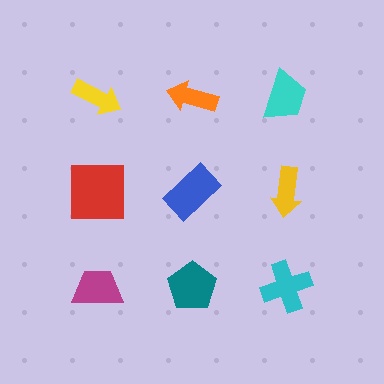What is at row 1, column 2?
An orange arrow.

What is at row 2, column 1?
A red square.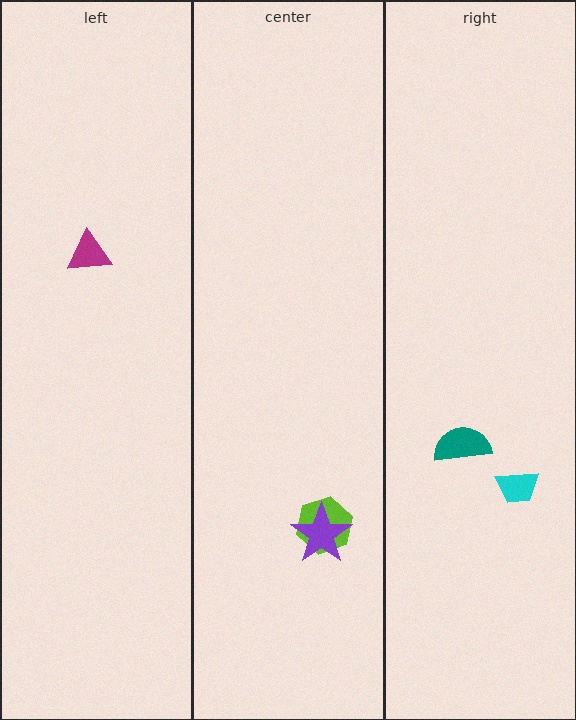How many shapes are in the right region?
2.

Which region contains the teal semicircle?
The right region.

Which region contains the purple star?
The center region.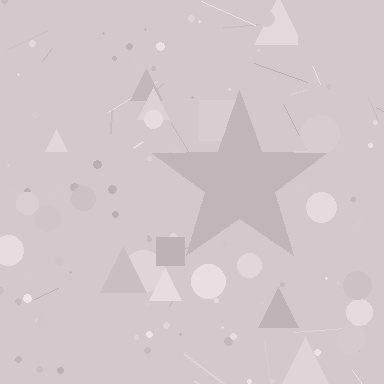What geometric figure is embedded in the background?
A star is embedded in the background.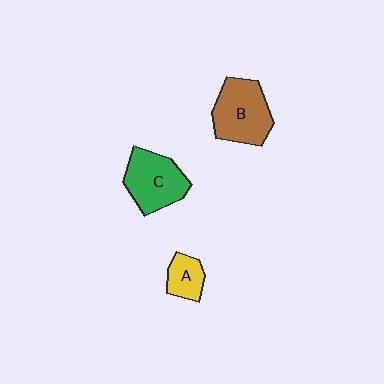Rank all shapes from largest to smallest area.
From largest to smallest: B (brown), C (green), A (yellow).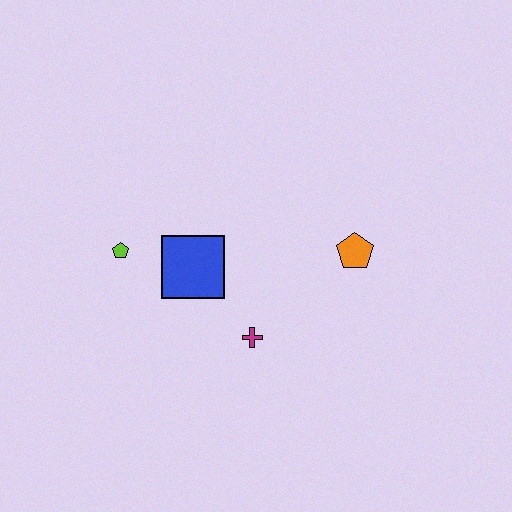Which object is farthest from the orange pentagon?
The lime pentagon is farthest from the orange pentagon.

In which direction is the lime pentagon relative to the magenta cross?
The lime pentagon is to the left of the magenta cross.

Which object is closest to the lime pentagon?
The blue square is closest to the lime pentagon.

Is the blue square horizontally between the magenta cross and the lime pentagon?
Yes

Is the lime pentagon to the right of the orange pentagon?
No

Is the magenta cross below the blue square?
Yes